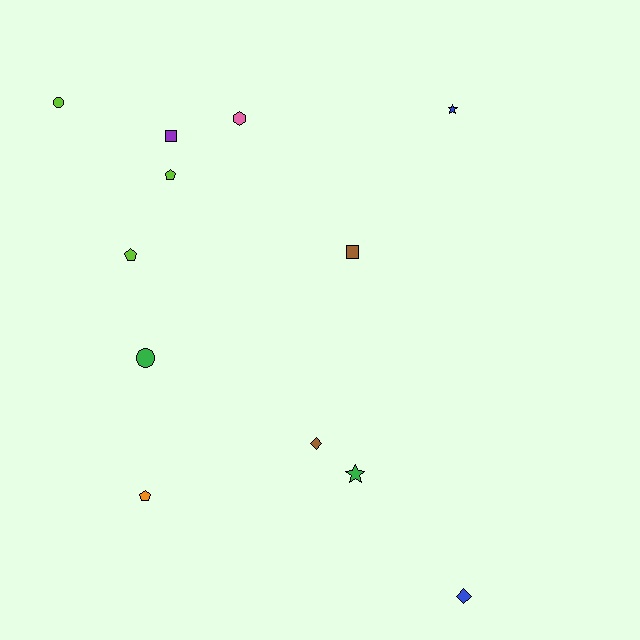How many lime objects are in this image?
There are 3 lime objects.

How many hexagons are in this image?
There is 1 hexagon.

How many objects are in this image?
There are 12 objects.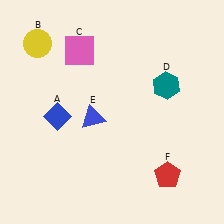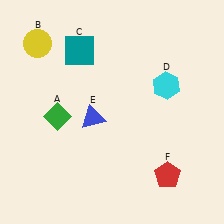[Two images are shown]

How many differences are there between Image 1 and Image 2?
There are 3 differences between the two images.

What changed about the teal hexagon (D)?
In Image 1, D is teal. In Image 2, it changed to cyan.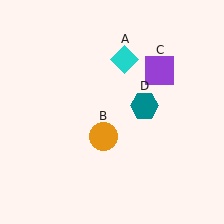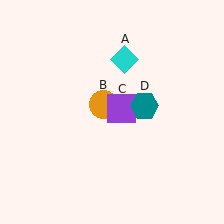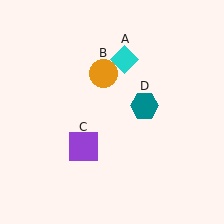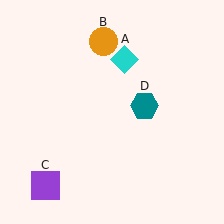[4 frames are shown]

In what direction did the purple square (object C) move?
The purple square (object C) moved down and to the left.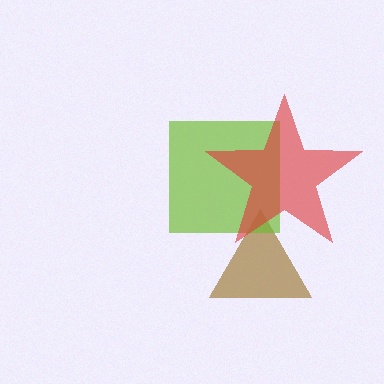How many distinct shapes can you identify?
There are 3 distinct shapes: a brown triangle, a lime square, a red star.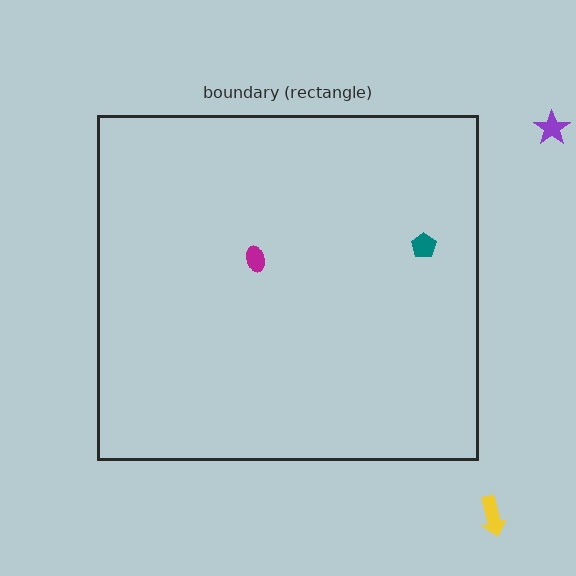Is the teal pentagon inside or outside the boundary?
Inside.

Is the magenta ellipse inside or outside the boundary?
Inside.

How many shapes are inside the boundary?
2 inside, 2 outside.